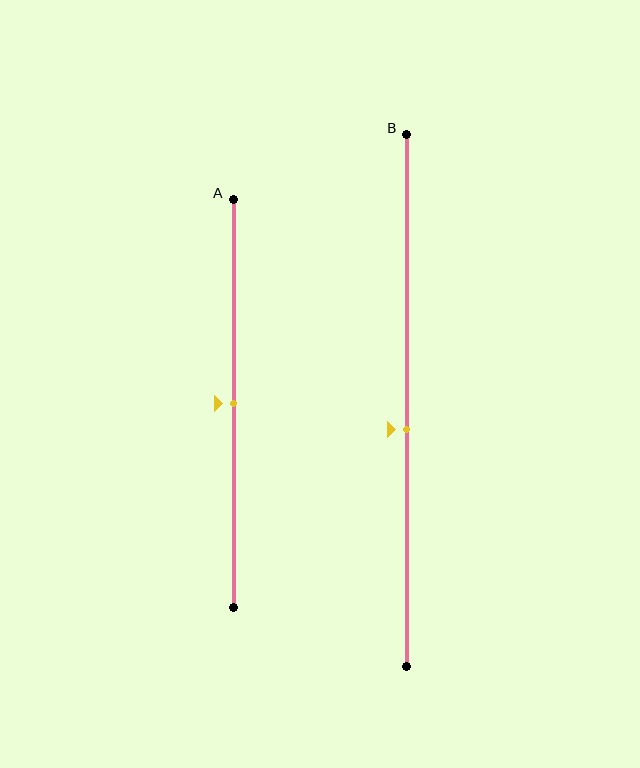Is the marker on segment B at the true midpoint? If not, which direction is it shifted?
No, the marker on segment B is shifted downward by about 5% of the segment length.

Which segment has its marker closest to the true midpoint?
Segment A has its marker closest to the true midpoint.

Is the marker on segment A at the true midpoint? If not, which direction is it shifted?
Yes, the marker on segment A is at the true midpoint.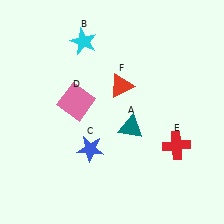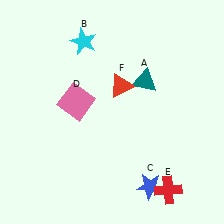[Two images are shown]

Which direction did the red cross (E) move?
The red cross (E) moved down.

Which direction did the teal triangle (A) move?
The teal triangle (A) moved up.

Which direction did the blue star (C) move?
The blue star (C) moved right.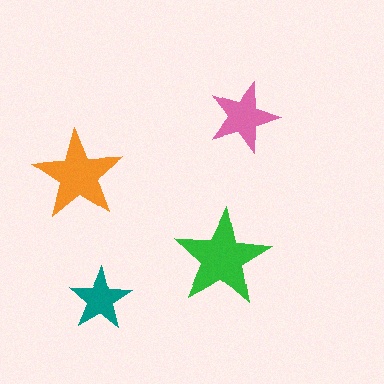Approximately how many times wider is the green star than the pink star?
About 1.5 times wider.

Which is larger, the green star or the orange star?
The green one.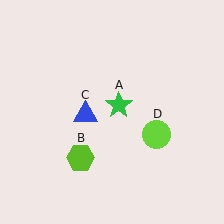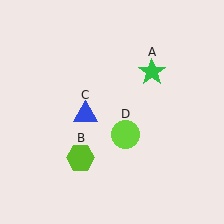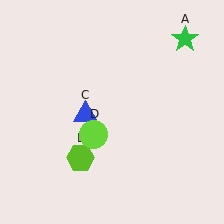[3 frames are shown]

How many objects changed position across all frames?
2 objects changed position: green star (object A), lime circle (object D).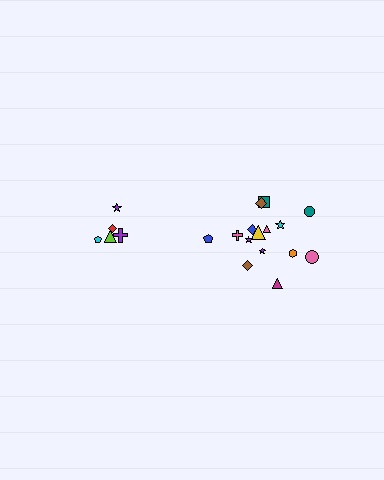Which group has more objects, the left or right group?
The right group.